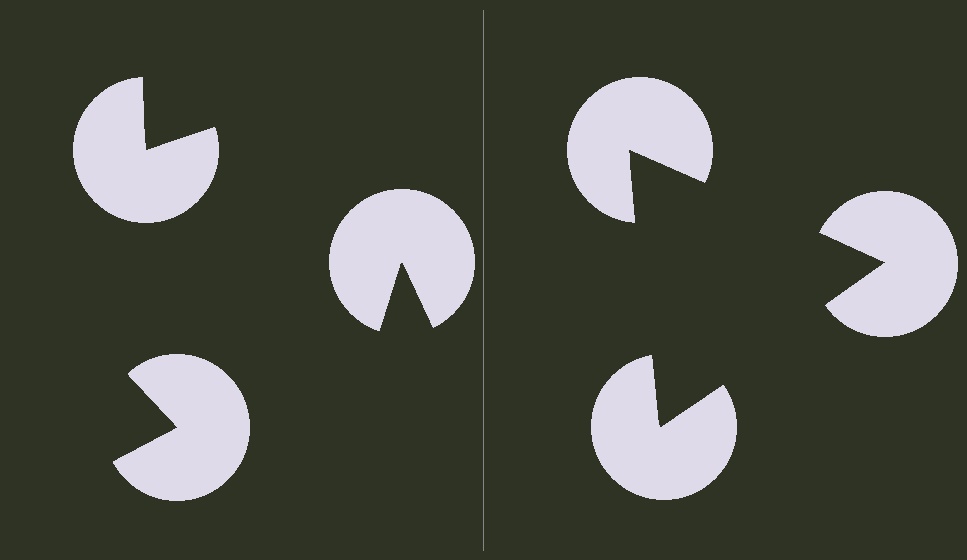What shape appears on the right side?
An illusory triangle.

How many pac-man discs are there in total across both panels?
6 — 3 on each side.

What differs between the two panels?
The pac-man discs are positioned identically on both sides; only the wedge orientations differ. On the right they align to a triangle; on the left they are misaligned.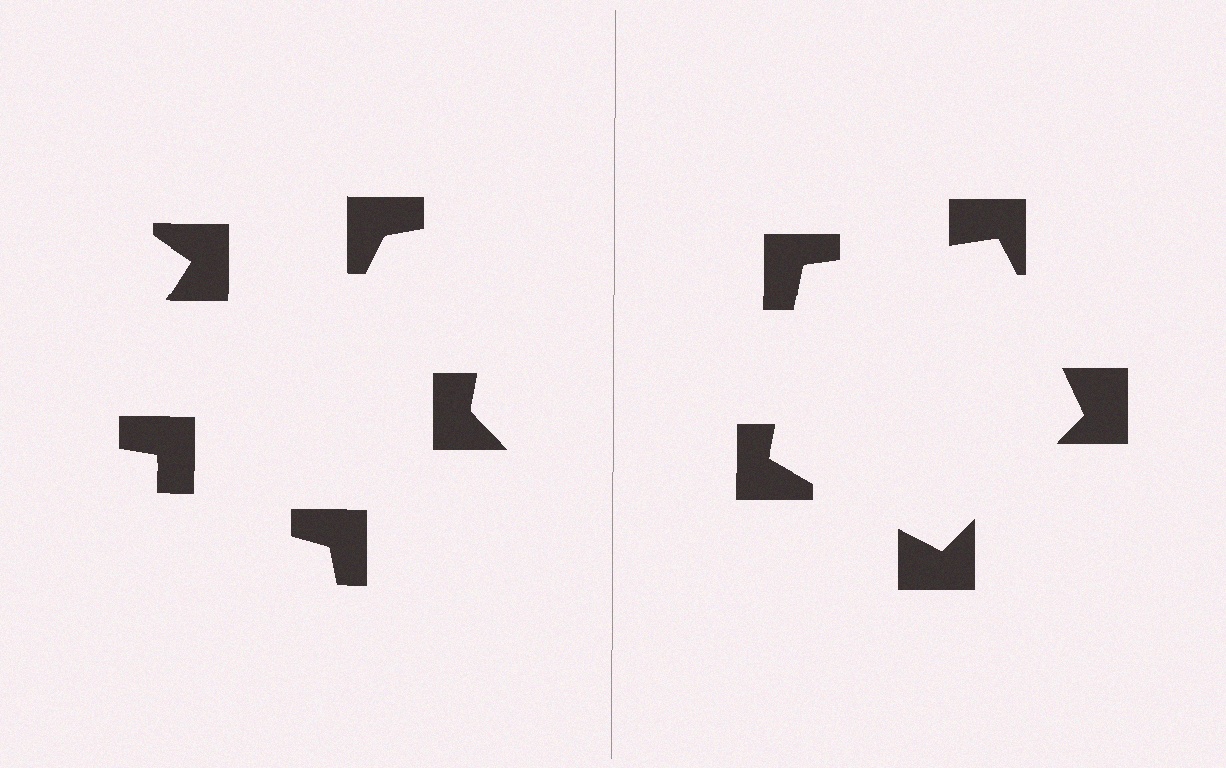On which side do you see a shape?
An illusory pentagon appears on the right side. On the left side the wedge cuts are rotated, so no coherent shape forms.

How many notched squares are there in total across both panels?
10 — 5 on each side.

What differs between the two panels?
The notched squares are positioned identically on both sides; only the wedge orientations differ. On the right they align to a pentagon; on the left they are misaligned.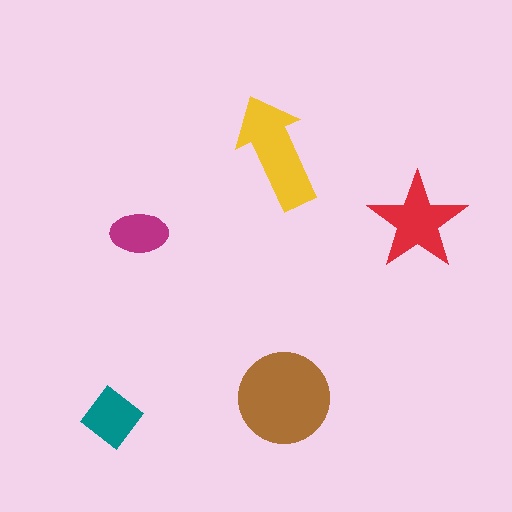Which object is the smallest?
The magenta ellipse.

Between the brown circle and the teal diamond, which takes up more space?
The brown circle.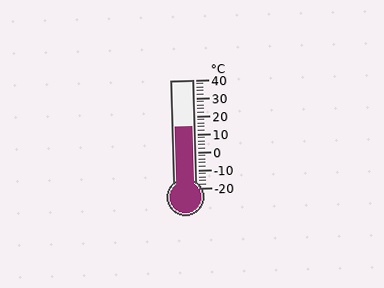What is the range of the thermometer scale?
The thermometer scale ranges from -20°C to 40°C.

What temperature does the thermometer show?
The thermometer shows approximately 14°C.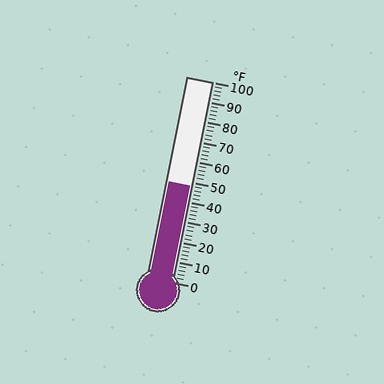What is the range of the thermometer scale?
The thermometer scale ranges from 0°F to 100°F.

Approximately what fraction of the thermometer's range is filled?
The thermometer is filled to approximately 50% of its range.